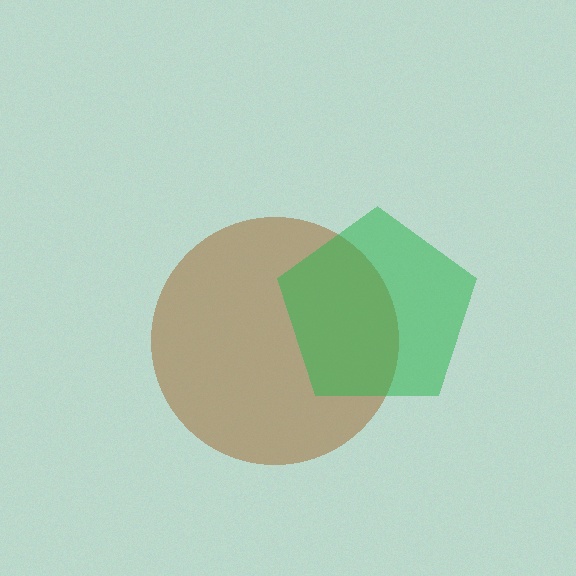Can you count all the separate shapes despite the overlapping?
Yes, there are 2 separate shapes.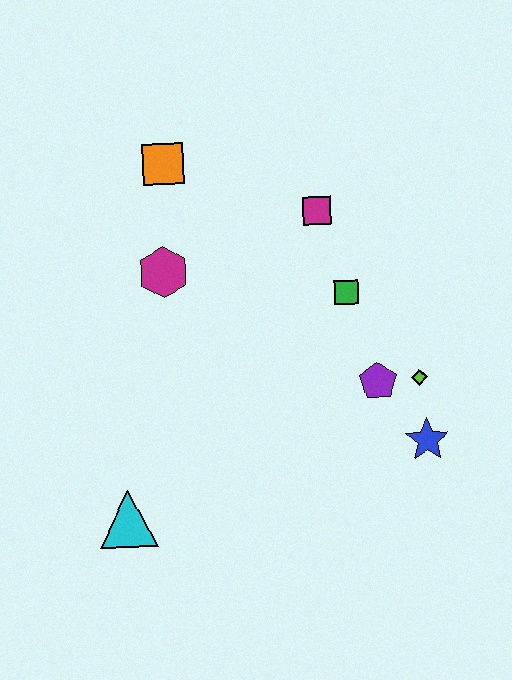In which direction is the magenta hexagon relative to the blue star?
The magenta hexagon is to the left of the blue star.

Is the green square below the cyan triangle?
No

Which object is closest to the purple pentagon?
The lime diamond is closest to the purple pentagon.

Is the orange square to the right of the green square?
No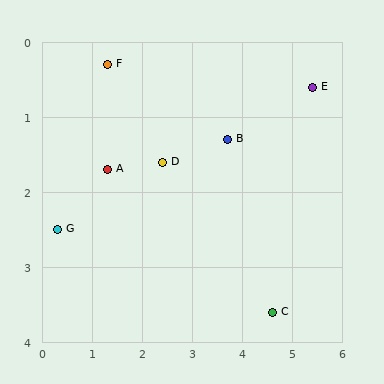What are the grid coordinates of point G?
Point G is at approximately (0.3, 2.5).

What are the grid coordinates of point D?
Point D is at approximately (2.4, 1.6).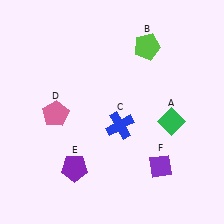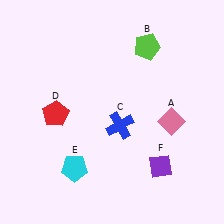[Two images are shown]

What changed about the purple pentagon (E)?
In Image 1, E is purple. In Image 2, it changed to cyan.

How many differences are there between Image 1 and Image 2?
There are 3 differences between the two images.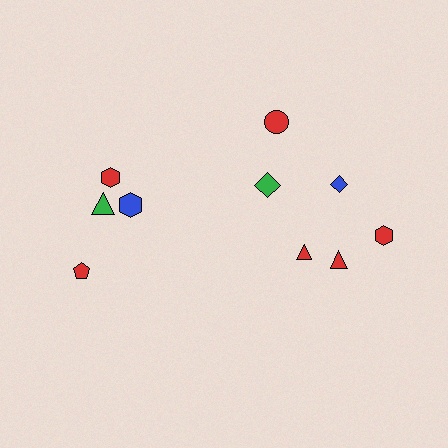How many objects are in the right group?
There are 6 objects.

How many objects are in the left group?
There are 4 objects.